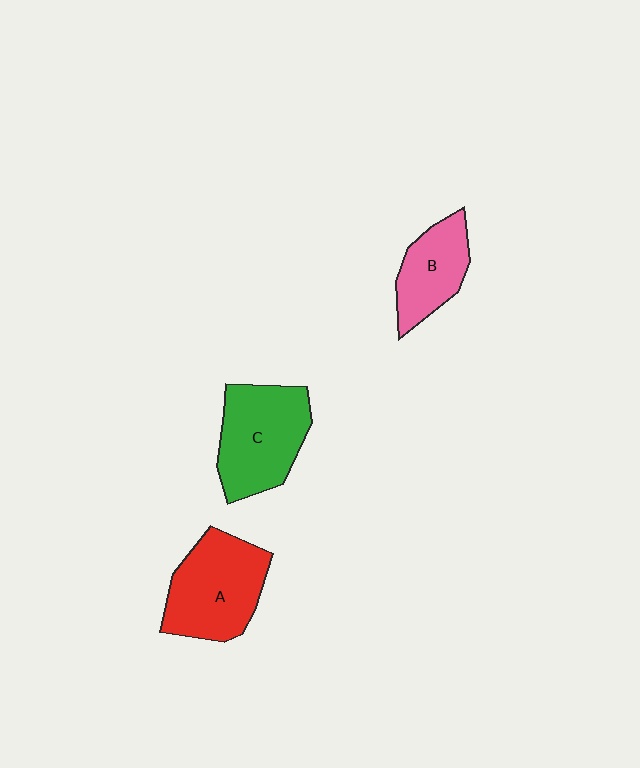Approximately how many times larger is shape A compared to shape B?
Approximately 1.5 times.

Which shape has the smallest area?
Shape B (pink).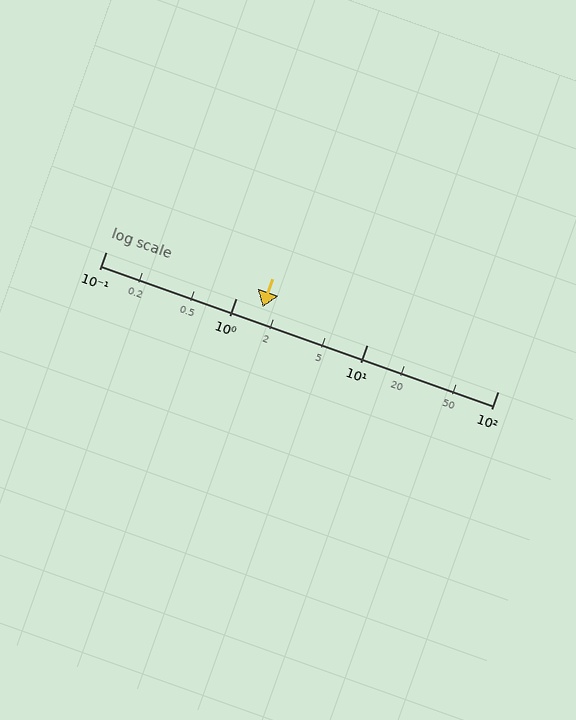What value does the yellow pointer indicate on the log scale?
The pointer indicates approximately 1.6.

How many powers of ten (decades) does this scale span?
The scale spans 3 decades, from 0.1 to 100.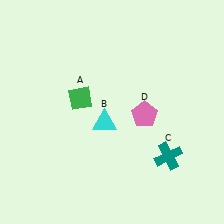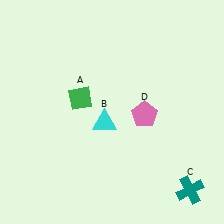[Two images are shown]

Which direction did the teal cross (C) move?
The teal cross (C) moved down.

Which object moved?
The teal cross (C) moved down.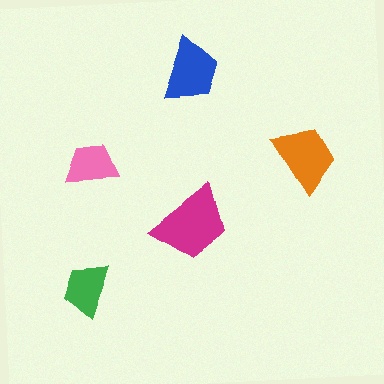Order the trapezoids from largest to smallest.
the magenta one, the orange one, the blue one, the green one, the pink one.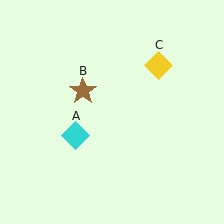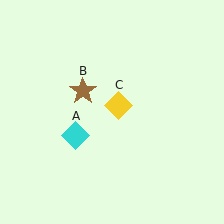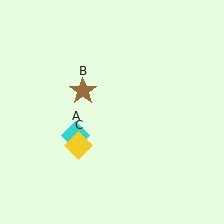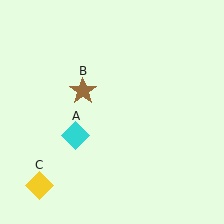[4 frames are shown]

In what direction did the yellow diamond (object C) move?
The yellow diamond (object C) moved down and to the left.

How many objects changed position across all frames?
1 object changed position: yellow diamond (object C).